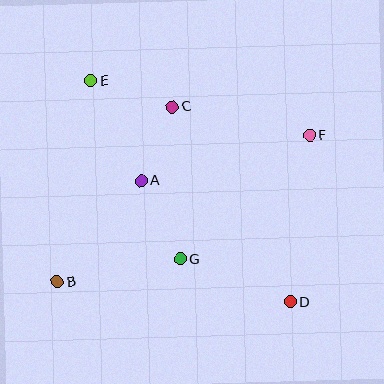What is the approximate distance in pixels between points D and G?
The distance between D and G is approximately 118 pixels.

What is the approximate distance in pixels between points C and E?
The distance between C and E is approximately 86 pixels.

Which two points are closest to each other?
Points A and C are closest to each other.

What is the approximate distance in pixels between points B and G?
The distance between B and G is approximately 125 pixels.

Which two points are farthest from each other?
Points D and E are farthest from each other.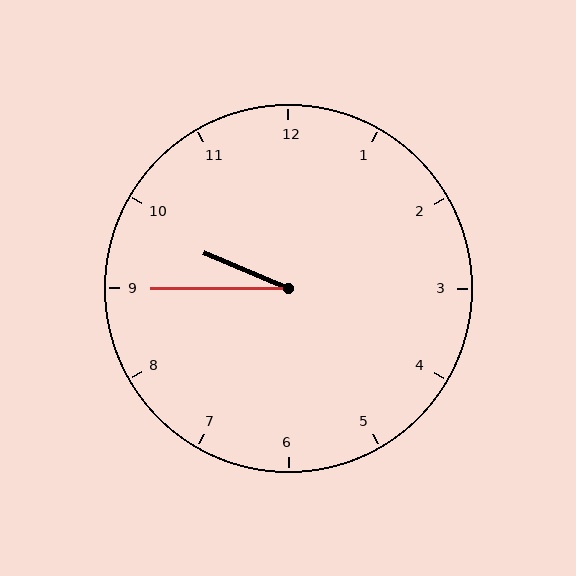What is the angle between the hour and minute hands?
Approximately 22 degrees.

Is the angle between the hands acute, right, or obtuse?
It is acute.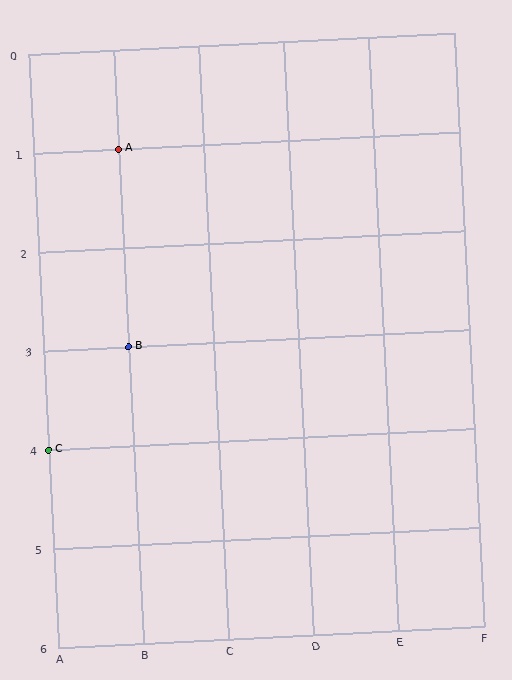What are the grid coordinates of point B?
Point B is at grid coordinates (B, 3).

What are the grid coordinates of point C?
Point C is at grid coordinates (A, 4).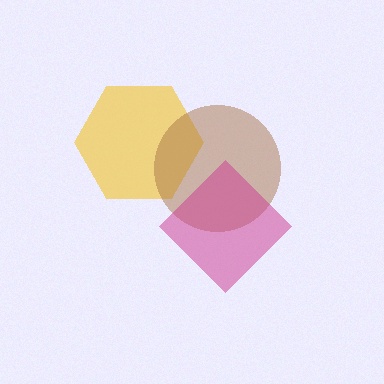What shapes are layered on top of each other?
The layered shapes are: a yellow hexagon, a brown circle, a magenta diamond.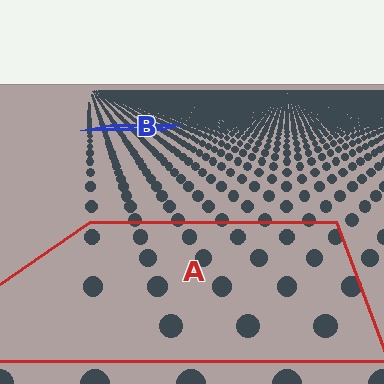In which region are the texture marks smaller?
The texture marks are smaller in region B, because it is farther away.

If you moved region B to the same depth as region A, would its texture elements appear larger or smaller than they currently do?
They would appear larger. At a closer depth, the same texture elements are projected at a bigger on-screen size.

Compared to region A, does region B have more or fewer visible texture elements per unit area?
Region B has more texture elements per unit area — they are packed more densely because it is farther away.